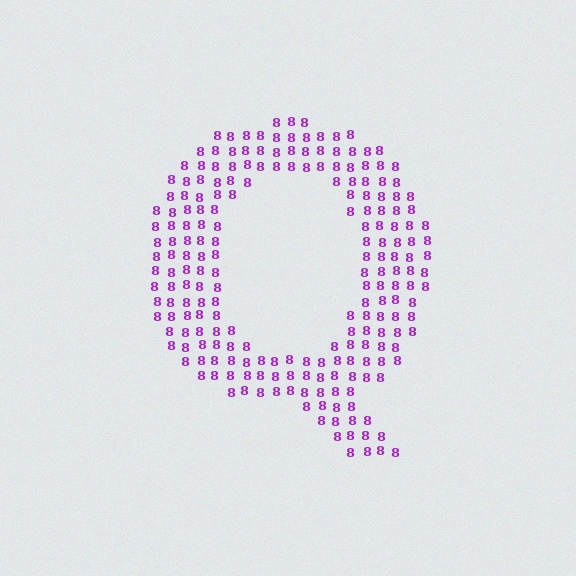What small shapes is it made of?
It is made of small digit 8's.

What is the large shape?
The large shape is the letter Q.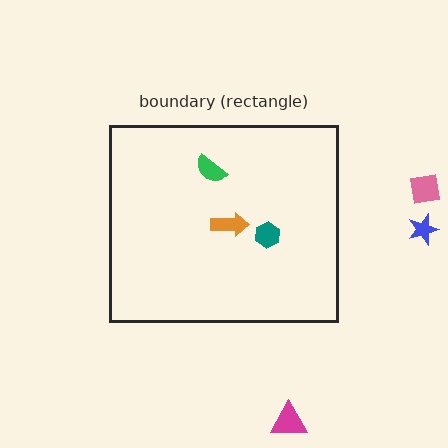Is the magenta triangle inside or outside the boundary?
Outside.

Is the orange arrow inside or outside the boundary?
Inside.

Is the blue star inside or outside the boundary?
Outside.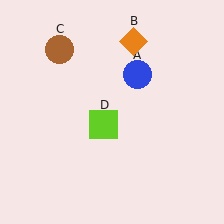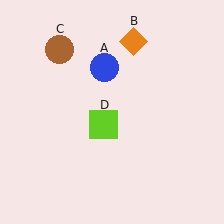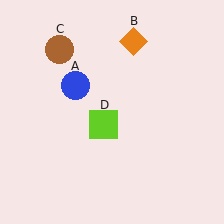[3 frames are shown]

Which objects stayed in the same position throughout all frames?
Orange diamond (object B) and brown circle (object C) and lime square (object D) remained stationary.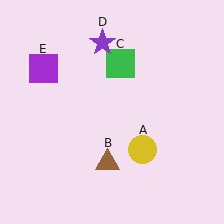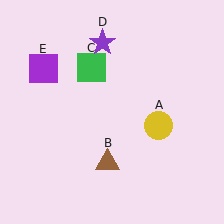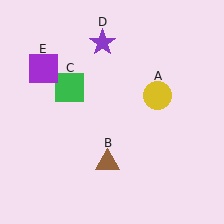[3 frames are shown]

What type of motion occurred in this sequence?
The yellow circle (object A), green square (object C) rotated counterclockwise around the center of the scene.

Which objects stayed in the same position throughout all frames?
Brown triangle (object B) and purple star (object D) and purple square (object E) remained stationary.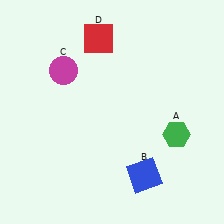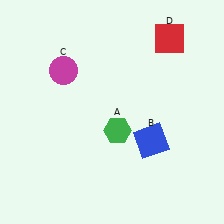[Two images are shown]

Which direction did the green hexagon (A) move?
The green hexagon (A) moved left.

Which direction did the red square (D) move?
The red square (D) moved right.